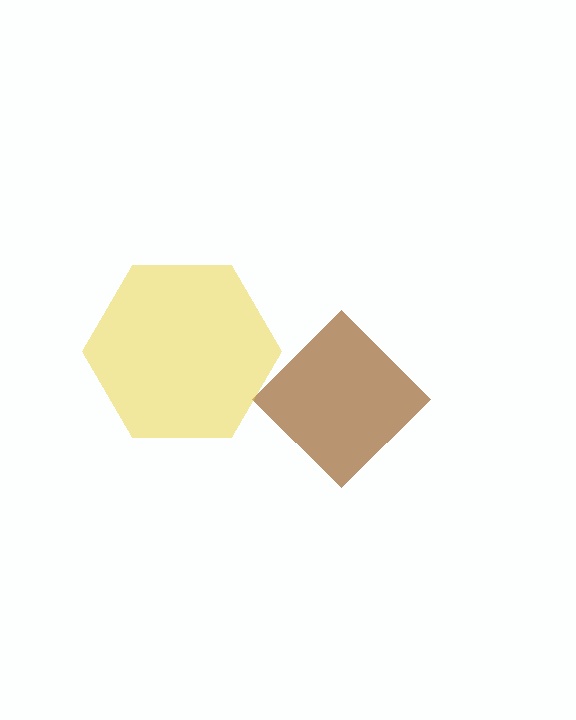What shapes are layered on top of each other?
The layered shapes are: a brown diamond, a yellow hexagon.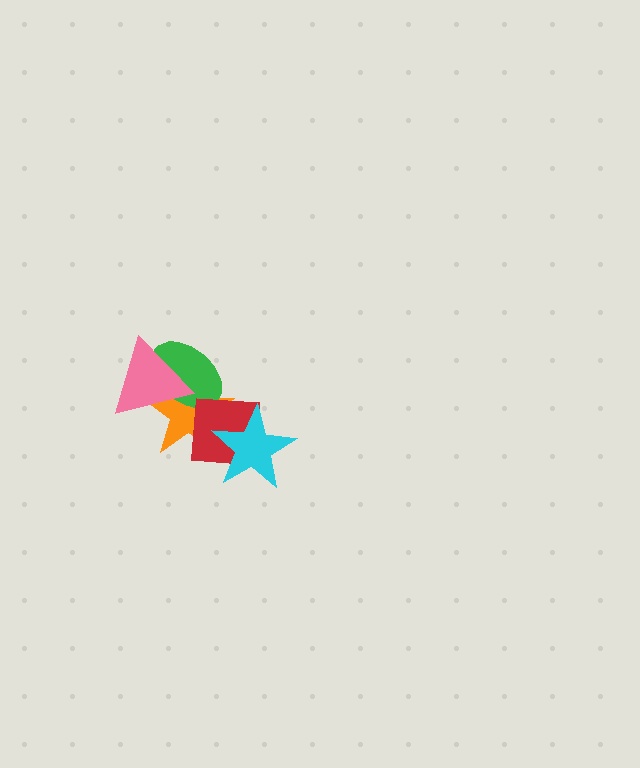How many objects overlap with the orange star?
4 objects overlap with the orange star.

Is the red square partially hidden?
Yes, it is partially covered by another shape.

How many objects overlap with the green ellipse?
3 objects overlap with the green ellipse.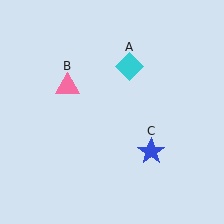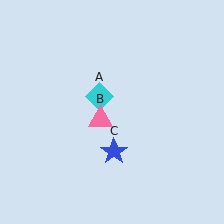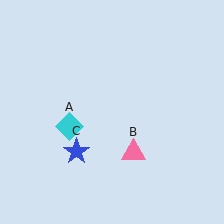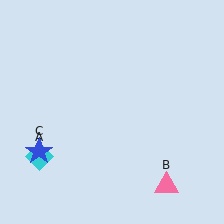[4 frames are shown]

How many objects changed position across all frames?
3 objects changed position: cyan diamond (object A), pink triangle (object B), blue star (object C).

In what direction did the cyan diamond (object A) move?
The cyan diamond (object A) moved down and to the left.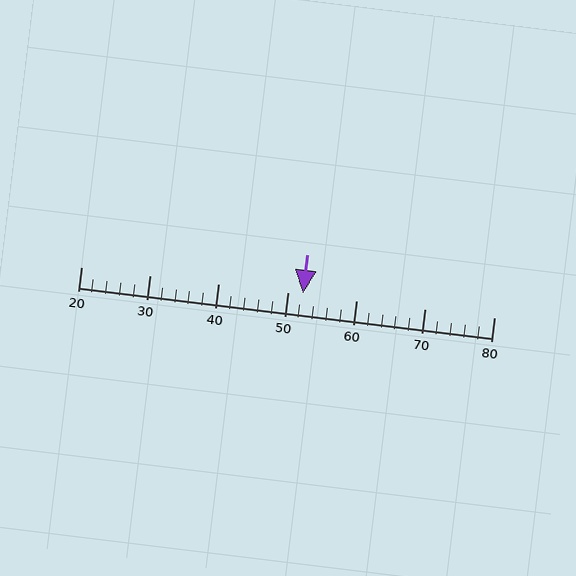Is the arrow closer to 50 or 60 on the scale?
The arrow is closer to 50.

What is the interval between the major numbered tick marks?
The major tick marks are spaced 10 units apart.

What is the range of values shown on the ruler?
The ruler shows values from 20 to 80.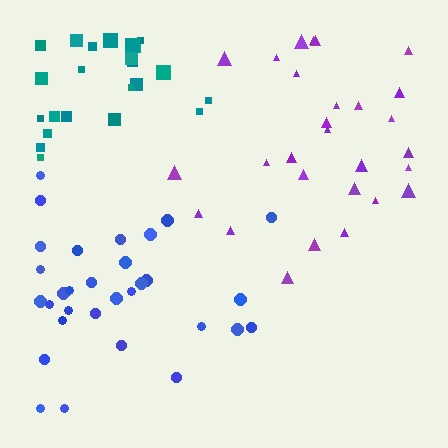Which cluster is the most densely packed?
Teal.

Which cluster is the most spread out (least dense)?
Purple.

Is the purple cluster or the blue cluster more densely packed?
Blue.